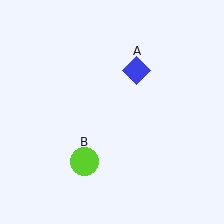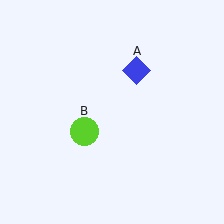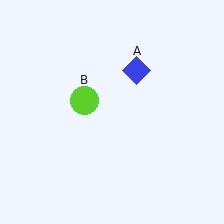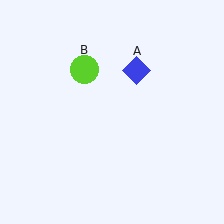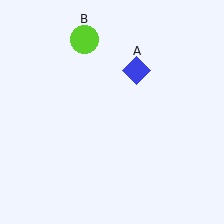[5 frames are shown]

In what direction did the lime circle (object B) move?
The lime circle (object B) moved up.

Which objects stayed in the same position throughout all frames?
Blue diamond (object A) remained stationary.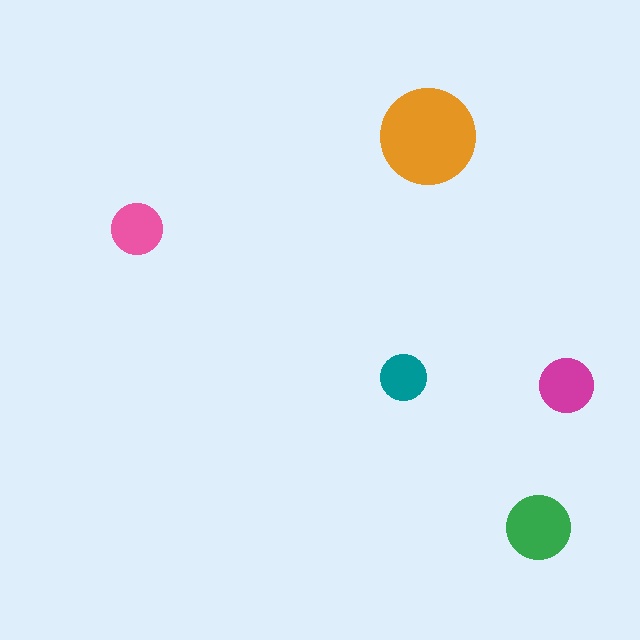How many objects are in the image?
There are 5 objects in the image.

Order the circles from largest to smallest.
the orange one, the green one, the magenta one, the pink one, the teal one.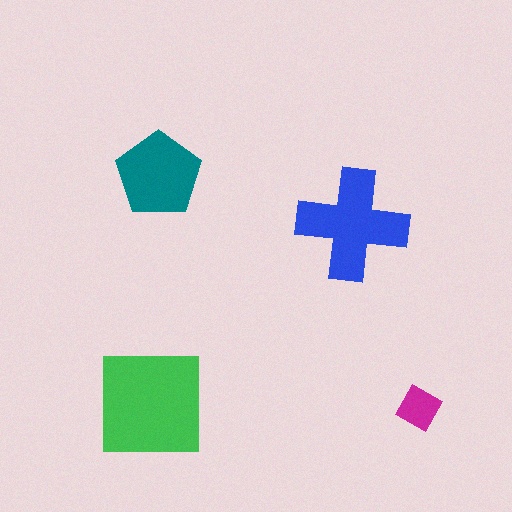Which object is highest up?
The teal pentagon is topmost.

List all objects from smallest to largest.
The magenta diamond, the teal pentagon, the blue cross, the green square.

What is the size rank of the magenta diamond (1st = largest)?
4th.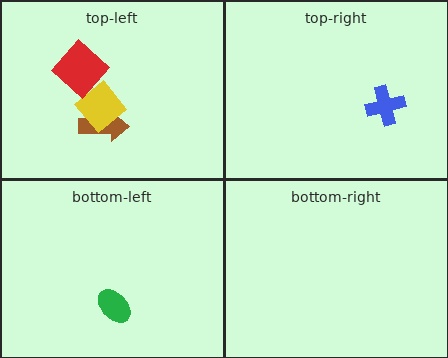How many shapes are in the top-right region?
1.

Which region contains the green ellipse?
The bottom-left region.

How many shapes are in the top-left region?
3.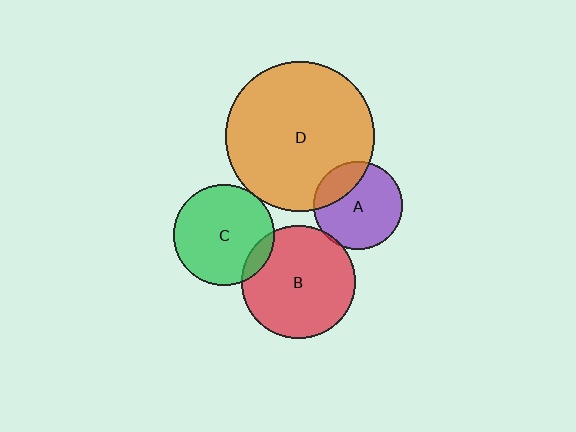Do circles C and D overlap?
Yes.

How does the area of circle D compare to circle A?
Approximately 2.9 times.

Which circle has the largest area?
Circle D (orange).